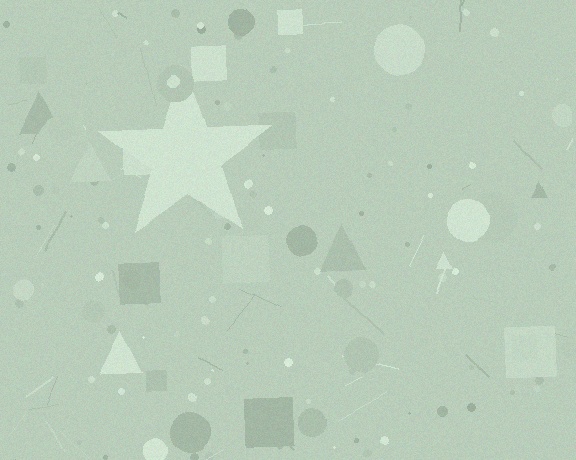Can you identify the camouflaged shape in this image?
The camouflaged shape is a star.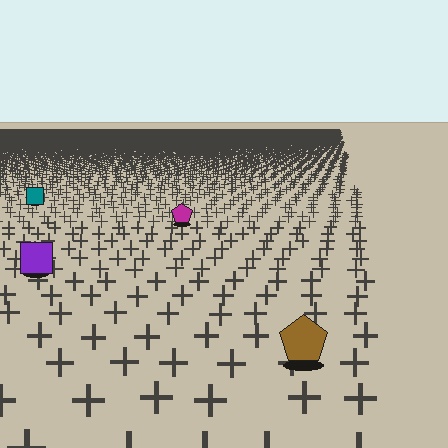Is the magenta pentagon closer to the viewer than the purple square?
No. The purple square is closer — you can tell from the texture gradient: the ground texture is coarser near it.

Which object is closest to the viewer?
The brown pentagon is closest. The texture marks near it are larger and more spread out.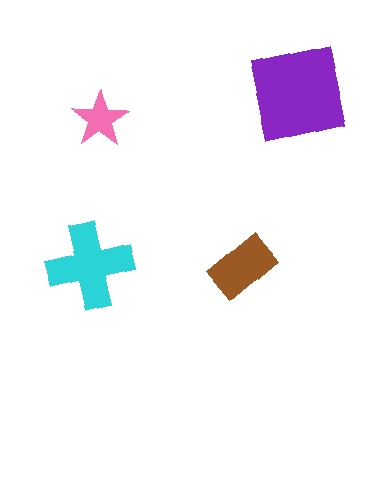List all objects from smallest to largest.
The pink star, the brown rectangle, the cyan cross, the purple square.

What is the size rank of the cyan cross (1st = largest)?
2nd.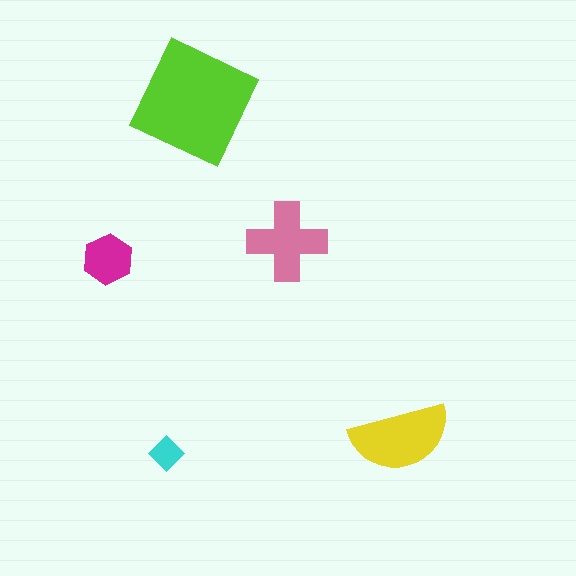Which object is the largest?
The lime square.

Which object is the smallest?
The cyan diamond.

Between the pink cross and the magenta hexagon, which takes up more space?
The pink cross.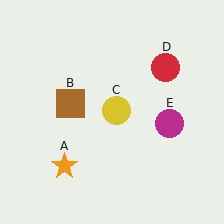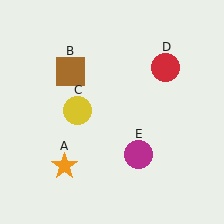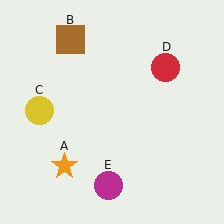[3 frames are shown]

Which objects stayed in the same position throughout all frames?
Orange star (object A) and red circle (object D) remained stationary.